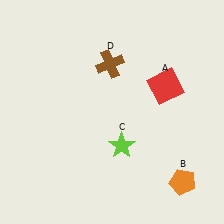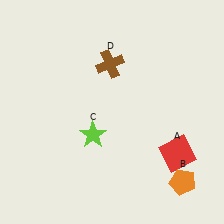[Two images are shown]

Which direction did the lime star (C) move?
The lime star (C) moved left.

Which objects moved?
The objects that moved are: the red square (A), the lime star (C).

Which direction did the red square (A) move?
The red square (A) moved down.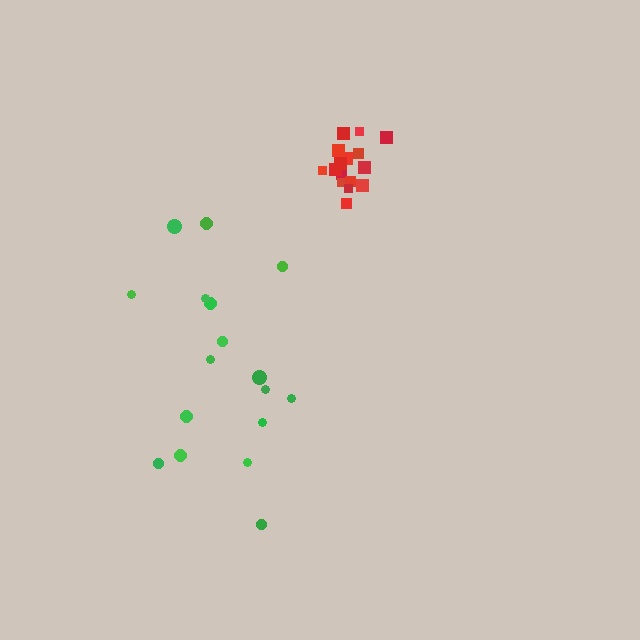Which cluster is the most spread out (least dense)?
Green.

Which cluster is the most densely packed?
Red.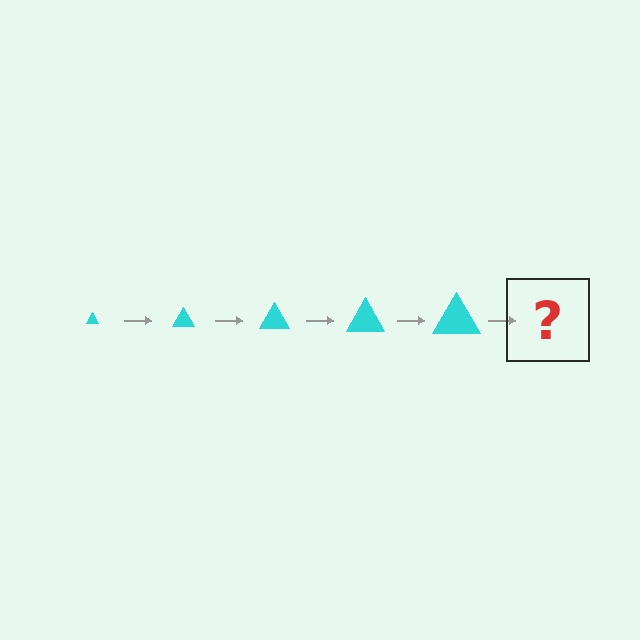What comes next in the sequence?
The next element should be a cyan triangle, larger than the previous one.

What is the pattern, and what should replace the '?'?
The pattern is that the triangle gets progressively larger each step. The '?' should be a cyan triangle, larger than the previous one.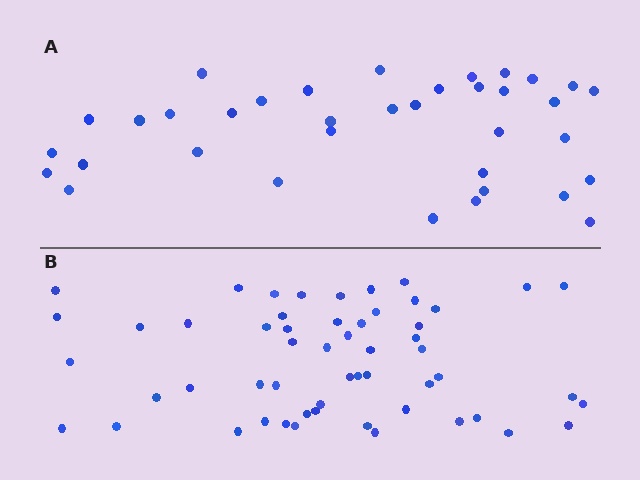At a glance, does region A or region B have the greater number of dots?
Region B (the bottom region) has more dots.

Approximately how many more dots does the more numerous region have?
Region B has approximately 20 more dots than region A.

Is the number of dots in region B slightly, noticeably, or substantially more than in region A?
Region B has substantially more. The ratio is roughly 1.5 to 1.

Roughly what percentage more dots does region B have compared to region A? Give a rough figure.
About 55% more.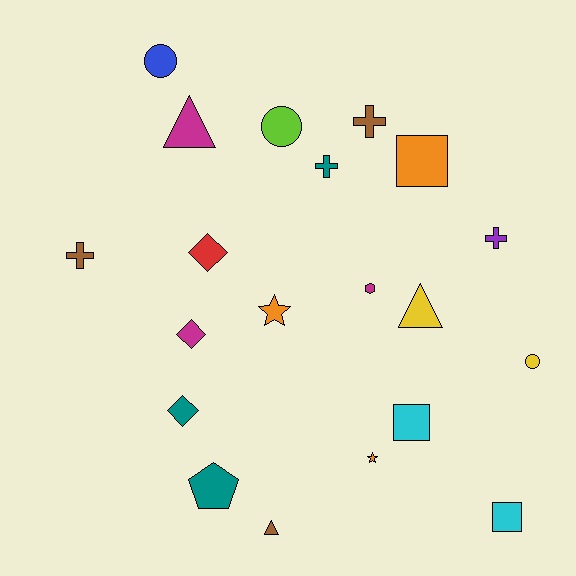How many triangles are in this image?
There are 3 triangles.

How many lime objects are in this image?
There is 1 lime object.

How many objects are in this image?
There are 20 objects.